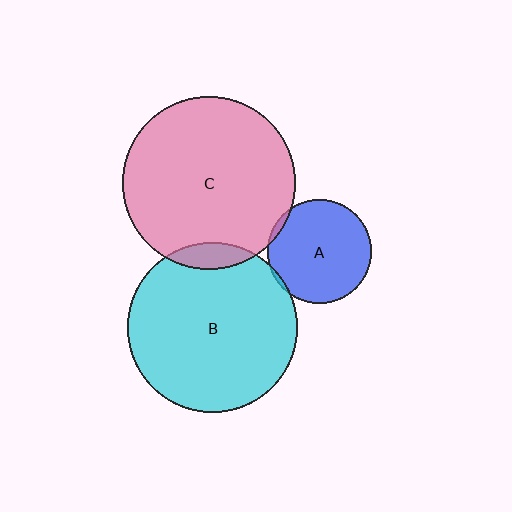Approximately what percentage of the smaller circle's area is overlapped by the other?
Approximately 5%.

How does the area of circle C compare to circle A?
Approximately 2.7 times.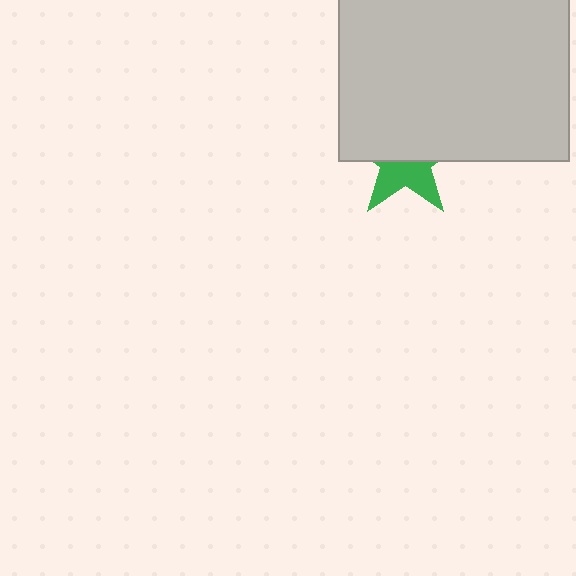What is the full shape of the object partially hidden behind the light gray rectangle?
The partially hidden object is a green star.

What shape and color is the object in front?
The object in front is a light gray rectangle.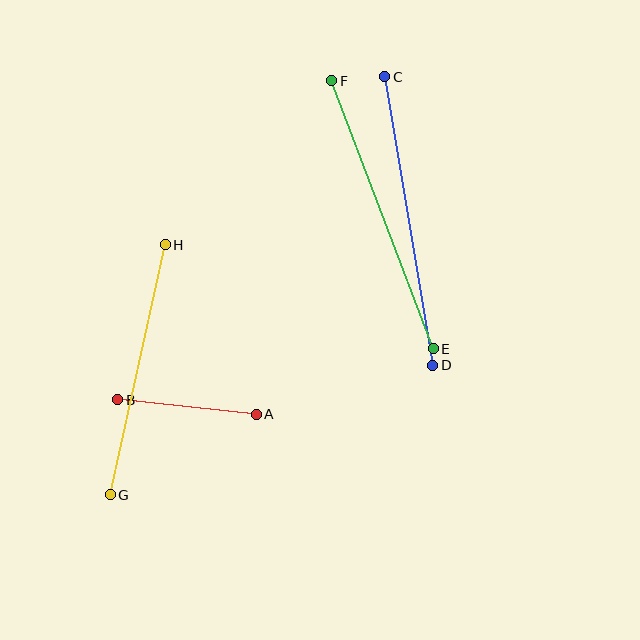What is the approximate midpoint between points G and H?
The midpoint is at approximately (138, 370) pixels.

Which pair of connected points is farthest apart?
Points C and D are farthest apart.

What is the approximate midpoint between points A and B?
The midpoint is at approximately (187, 407) pixels.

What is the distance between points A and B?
The distance is approximately 139 pixels.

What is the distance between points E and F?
The distance is approximately 286 pixels.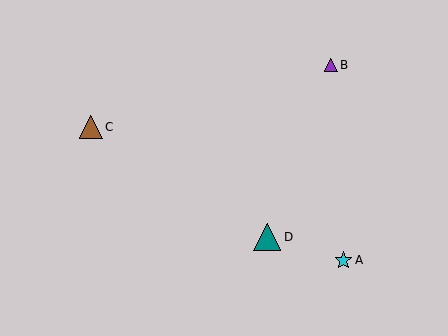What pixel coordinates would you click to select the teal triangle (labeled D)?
Click at (267, 237) to select the teal triangle D.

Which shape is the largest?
The teal triangle (labeled D) is the largest.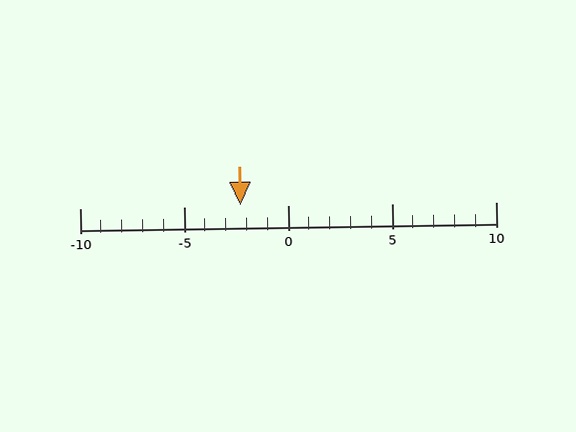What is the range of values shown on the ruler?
The ruler shows values from -10 to 10.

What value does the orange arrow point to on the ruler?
The orange arrow points to approximately -2.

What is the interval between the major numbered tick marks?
The major tick marks are spaced 5 units apart.